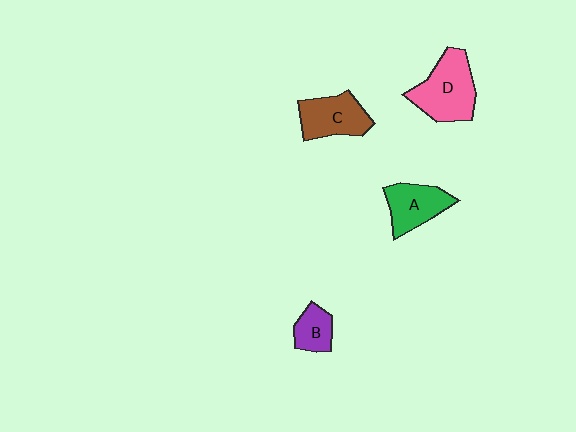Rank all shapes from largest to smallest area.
From largest to smallest: D (pink), C (brown), A (green), B (purple).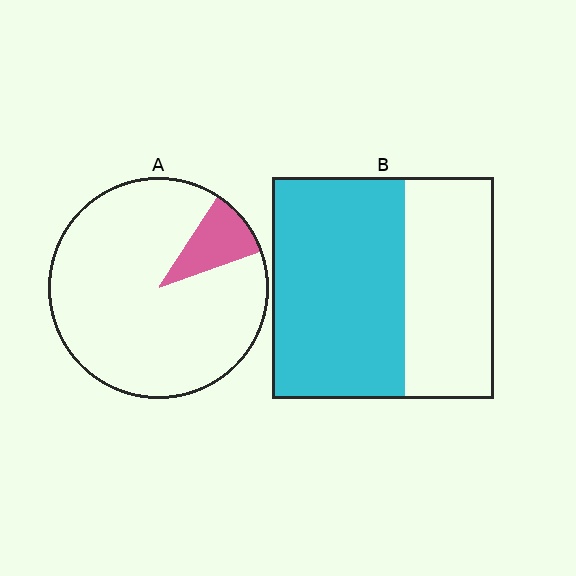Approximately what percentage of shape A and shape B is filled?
A is approximately 10% and B is approximately 60%.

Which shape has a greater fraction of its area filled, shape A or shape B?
Shape B.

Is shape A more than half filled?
No.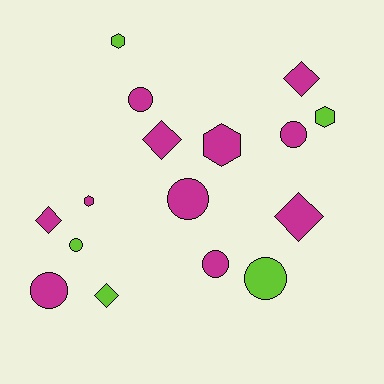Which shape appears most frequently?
Circle, with 7 objects.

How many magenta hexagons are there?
There are 2 magenta hexagons.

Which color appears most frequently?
Magenta, with 11 objects.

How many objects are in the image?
There are 16 objects.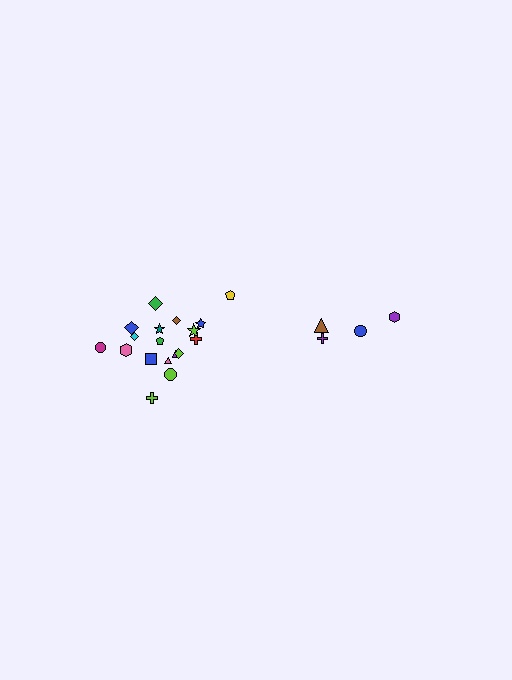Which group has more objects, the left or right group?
The left group.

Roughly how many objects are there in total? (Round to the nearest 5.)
Roughly 20 objects in total.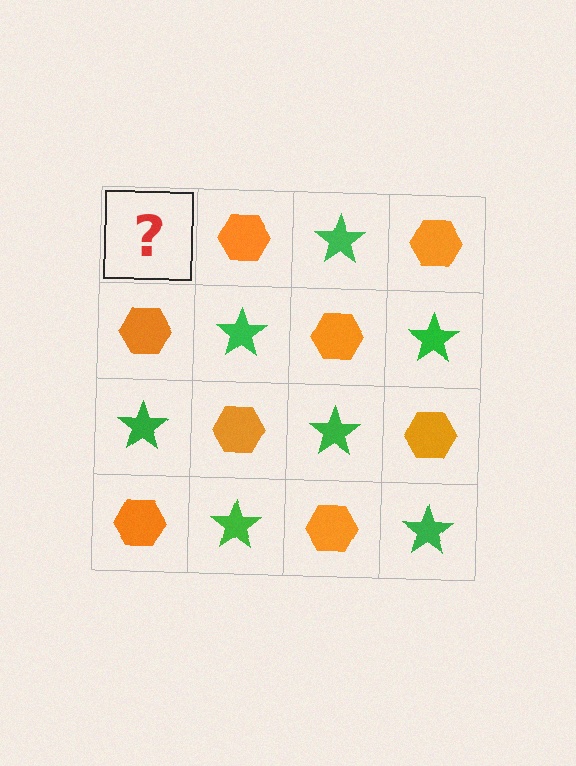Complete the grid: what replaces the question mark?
The question mark should be replaced with a green star.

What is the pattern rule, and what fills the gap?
The rule is that it alternates green star and orange hexagon in a checkerboard pattern. The gap should be filled with a green star.